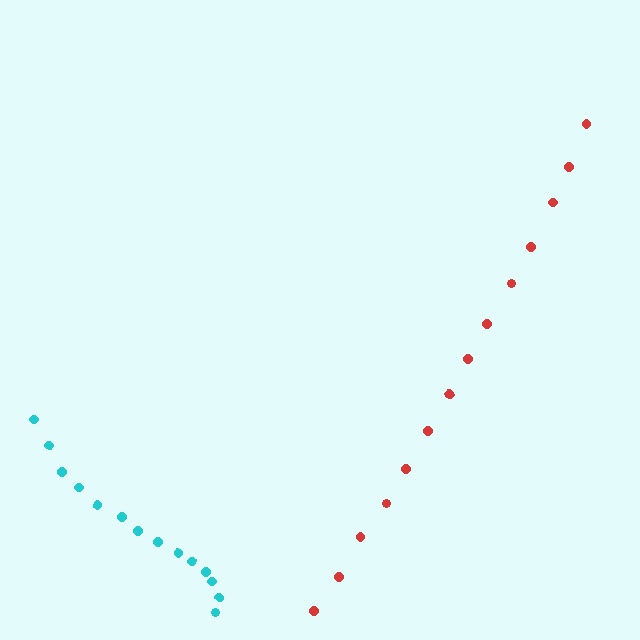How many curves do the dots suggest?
There are 2 distinct paths.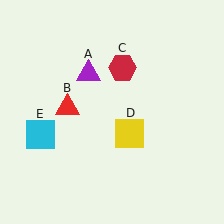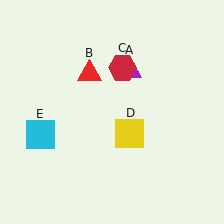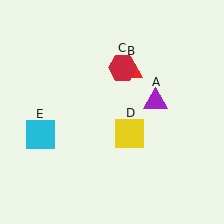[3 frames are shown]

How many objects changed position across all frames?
2 objects changed position: purple triangle (object A), red triangle (object B).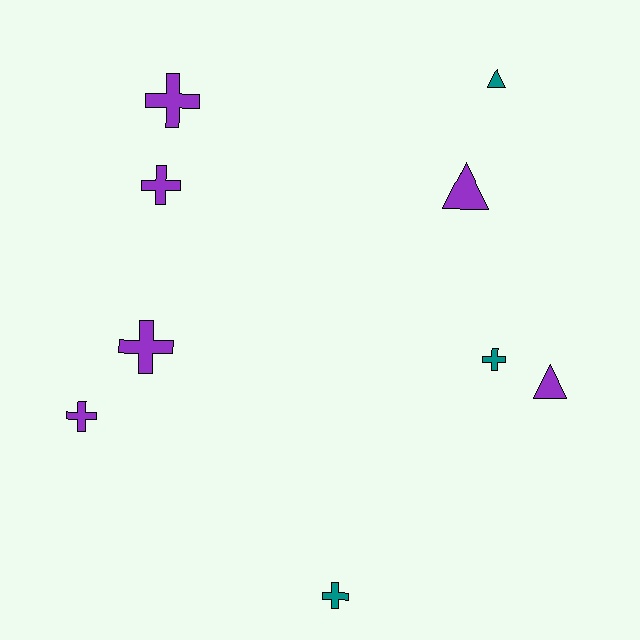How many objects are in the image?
There are 9 objects.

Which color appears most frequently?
Purple, with 6 objects.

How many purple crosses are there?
There are 4 purple crosses.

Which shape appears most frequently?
Cross, with 6 objects.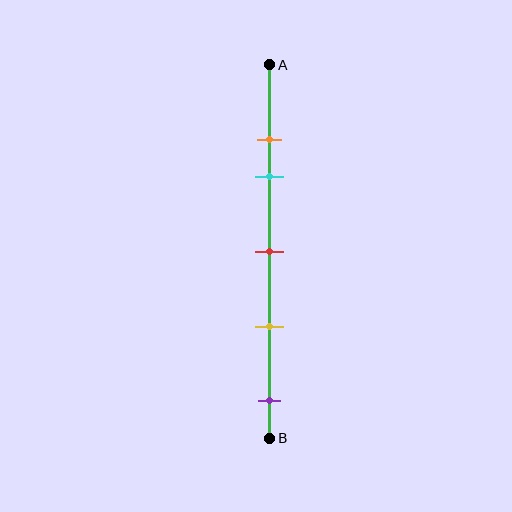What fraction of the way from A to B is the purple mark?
The purple mark is approximately 90% (0.9) of the way from A to B.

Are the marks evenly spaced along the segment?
No, the marks are not evenly spaced.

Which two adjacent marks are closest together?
The orange and cyan marks are the closest adjacent pair.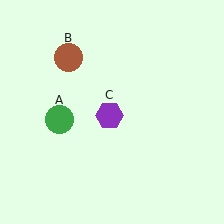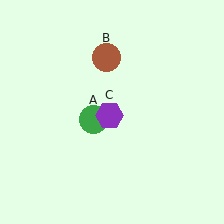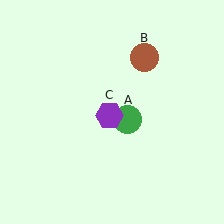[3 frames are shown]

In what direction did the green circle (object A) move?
The green circle (object A) moved right.